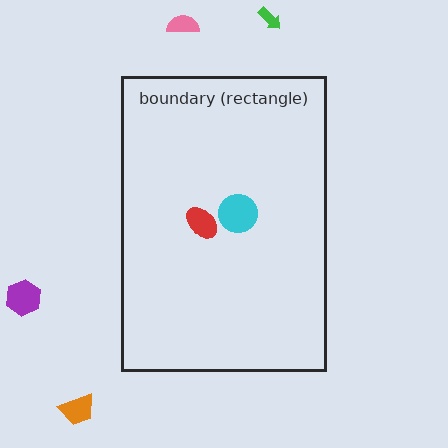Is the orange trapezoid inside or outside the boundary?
Outside.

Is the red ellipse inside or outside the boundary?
Inside.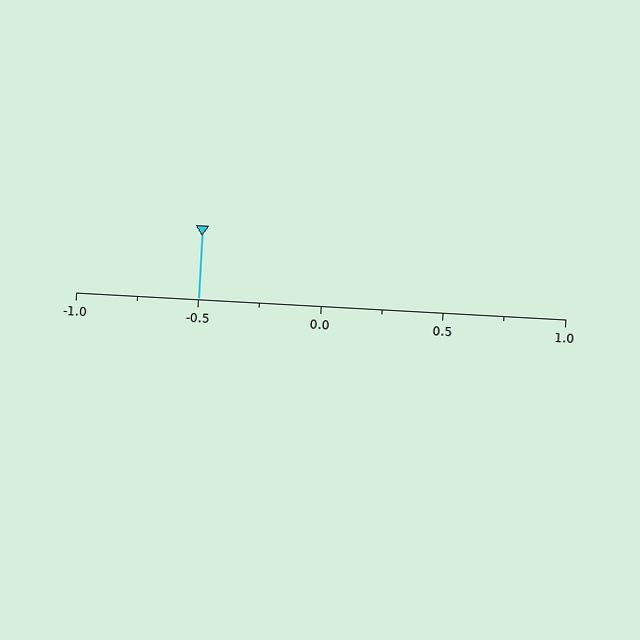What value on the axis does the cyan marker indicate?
The marker indicates approximately -0.5.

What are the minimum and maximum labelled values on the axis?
The axis runs from -1.0 to 1.0.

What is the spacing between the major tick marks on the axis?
The major ticks are spaced 0.5 apart.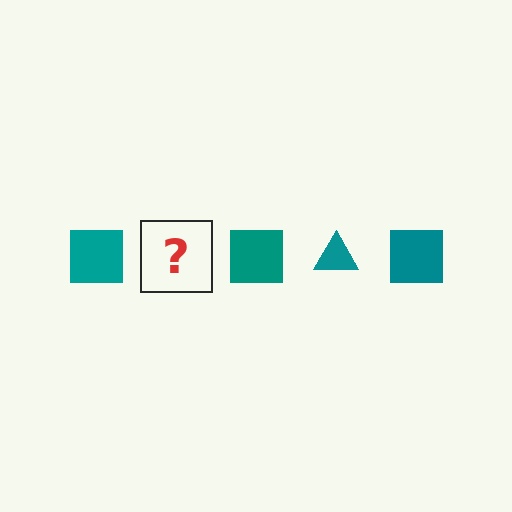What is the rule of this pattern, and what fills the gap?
The rule is that the pattern cycles through square, triangle shapes in teal. The gap should be filled with a teal triangle.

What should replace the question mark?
The question mark should be replaced with a teal triangle.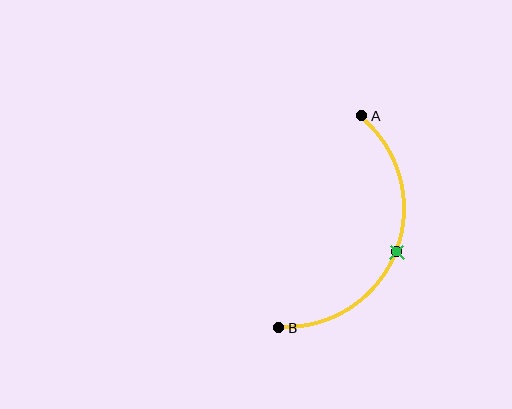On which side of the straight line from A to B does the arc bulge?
The arc bulges to the right of the straight line connecting A and B.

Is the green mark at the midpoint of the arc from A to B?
Yes. The green mark lies on the arc at equal arc-length from both A and B — it is the arc midpoint.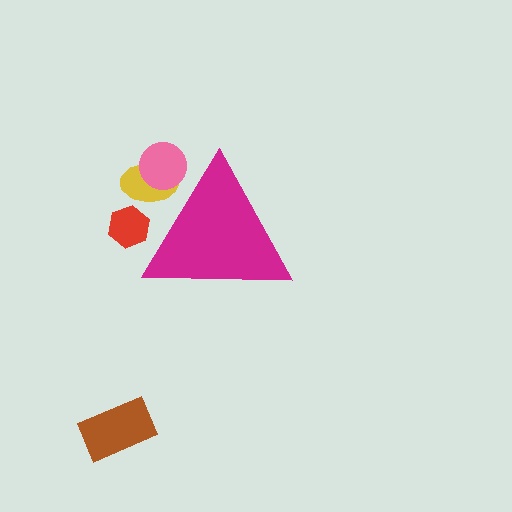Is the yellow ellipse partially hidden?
Yes, the yellow ellipse is partially hidden behind the magenta triangle.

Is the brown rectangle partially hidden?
No, the brown rectangle is fully visible.